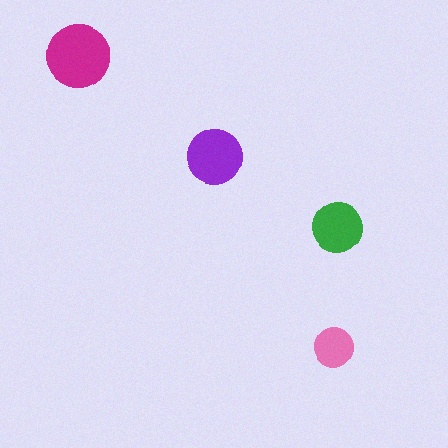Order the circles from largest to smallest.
the magenta one, the purple one, the green one, the pink one.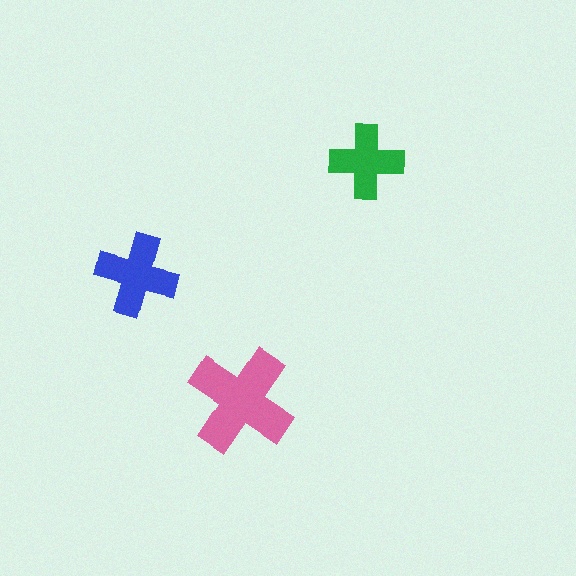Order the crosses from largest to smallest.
the pink one, the blue one, the green one.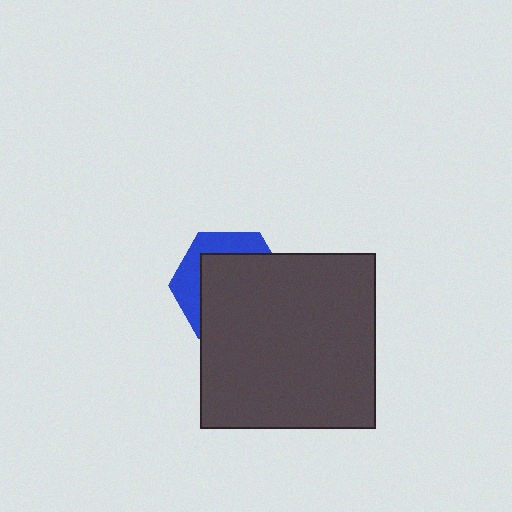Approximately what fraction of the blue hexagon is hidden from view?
Roughly 68% of the blue hexagon is hidden behind the dark gray square.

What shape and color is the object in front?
The object in front is a dark gray square.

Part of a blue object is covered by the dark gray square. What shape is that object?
It is a hexagon.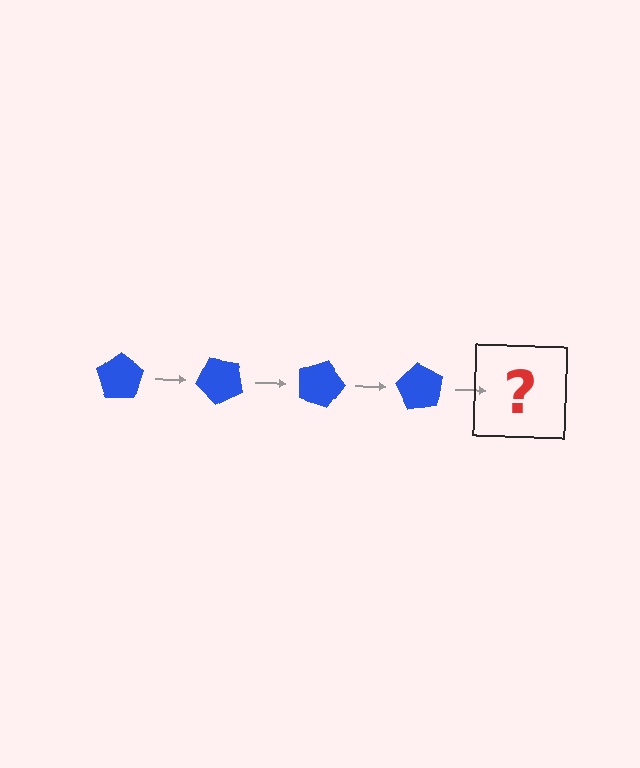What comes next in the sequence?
The next element should be a blue pentagon rotated 180 degrees.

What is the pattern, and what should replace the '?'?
The pattern is that the pentagon rotates 45 degrees each step. The '?' should be a blue pentagon rotated 180 degrees.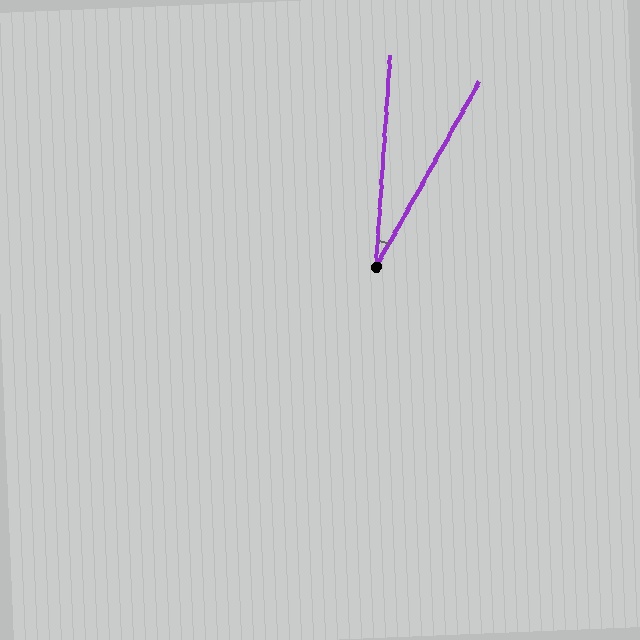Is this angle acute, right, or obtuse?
It is acute.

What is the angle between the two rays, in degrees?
Approximately 25 degrees.